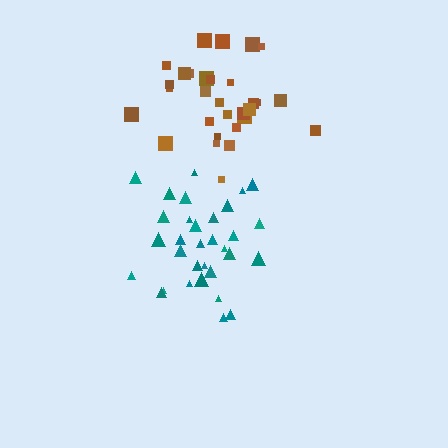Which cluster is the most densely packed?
Brown.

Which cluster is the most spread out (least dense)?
Teal.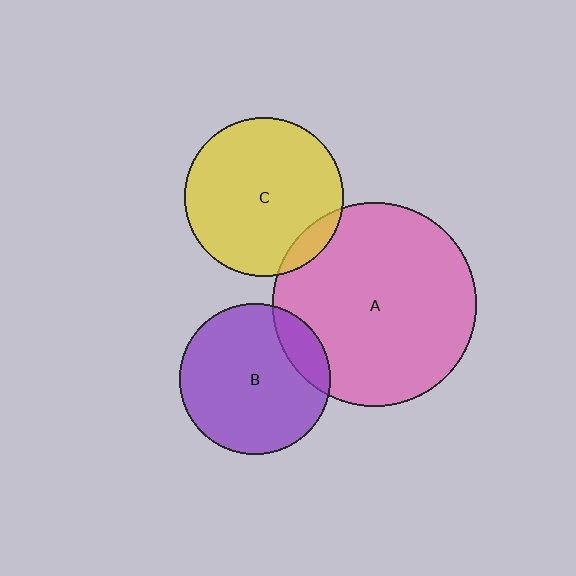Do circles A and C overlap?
Yes.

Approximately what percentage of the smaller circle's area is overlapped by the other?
Approximately 10%.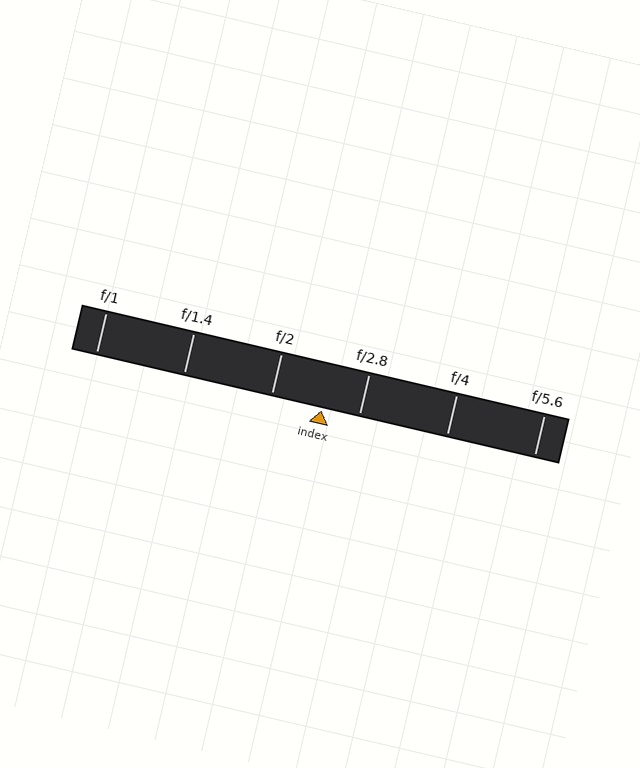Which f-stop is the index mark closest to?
The index mark is closest to f/2.8.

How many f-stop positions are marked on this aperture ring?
There are 6 f-stop positions marked.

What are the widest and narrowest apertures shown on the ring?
The widest aperture shown is f/1 and the narrowest is f/5.6.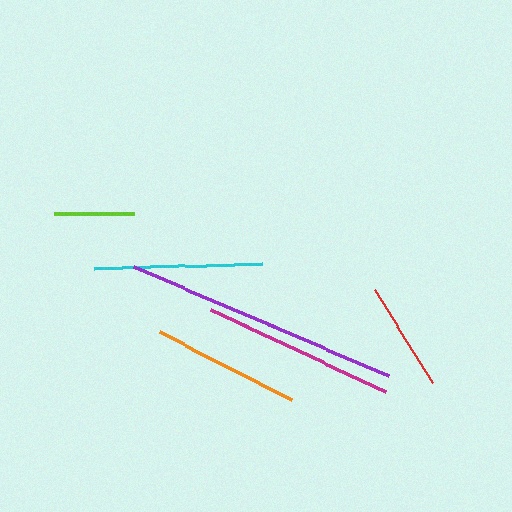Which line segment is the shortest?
The lime line is the shortest at approximately 80 pixels.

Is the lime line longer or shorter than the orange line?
The orange line is longer than the lime line.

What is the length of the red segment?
The red segment is approximately 110 pixels long.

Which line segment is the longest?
The purple line is the longest at approximately 276 pixels.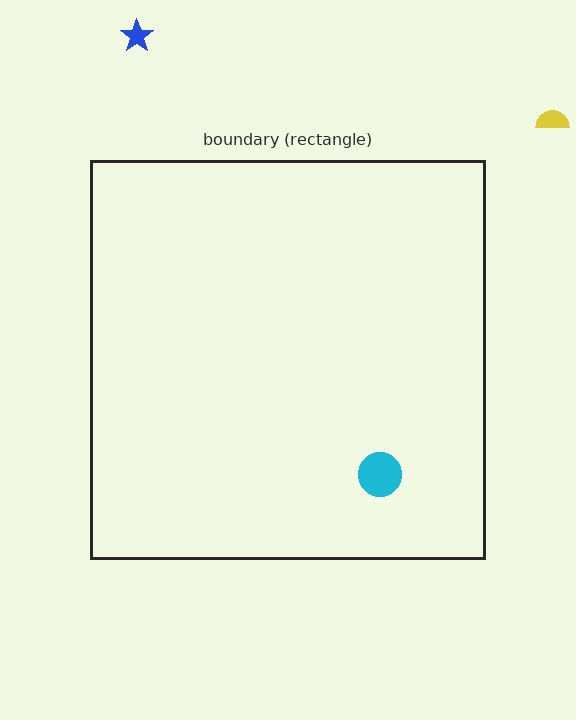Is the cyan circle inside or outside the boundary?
Inside.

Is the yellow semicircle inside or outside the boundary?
Outside.